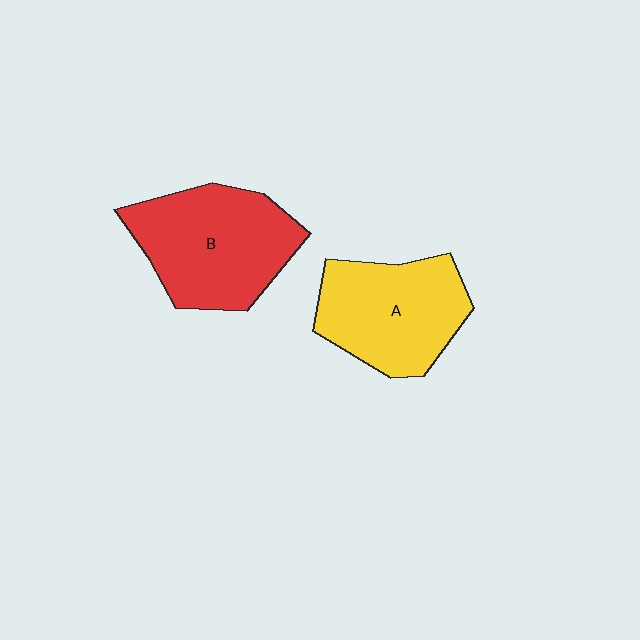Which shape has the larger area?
Shape B (red).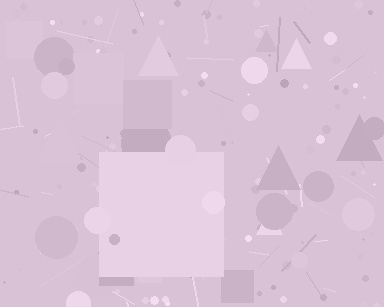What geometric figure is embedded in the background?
A square is embedded in the background.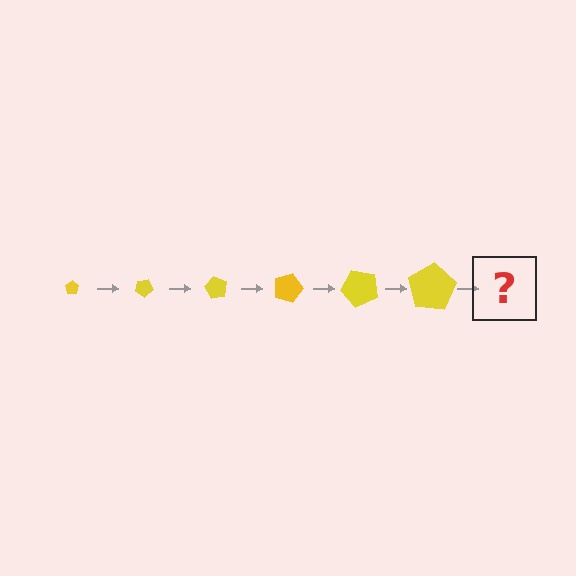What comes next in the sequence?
The next element should be a pentagon, larger than the previous one and rotated 180 degrees from the start.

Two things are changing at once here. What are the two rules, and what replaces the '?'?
The two rules are that the pentagon grows larger each step and it rotates 30 degrees each step. The '?' should be a pentagon, larger than the previous one and rotated 180 degrees from the start.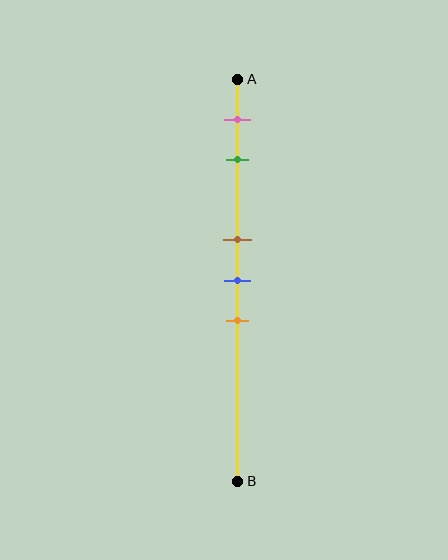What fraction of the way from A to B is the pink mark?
The pink mark is approximately 10% (0.1) of the way from A to B.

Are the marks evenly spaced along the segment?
No, the marks are not evenly spaced.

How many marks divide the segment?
There are 5 marks dividing the segment.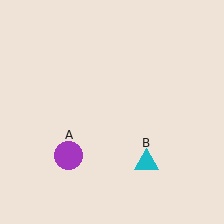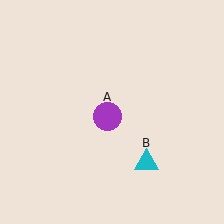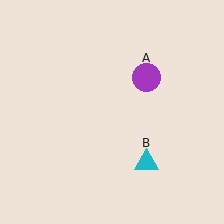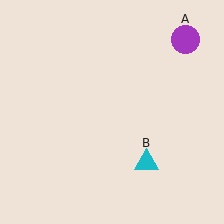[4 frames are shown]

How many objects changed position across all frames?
1 object changed position: purple circle (object A).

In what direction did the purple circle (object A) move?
The purple circle (object A) moved up and to the right.